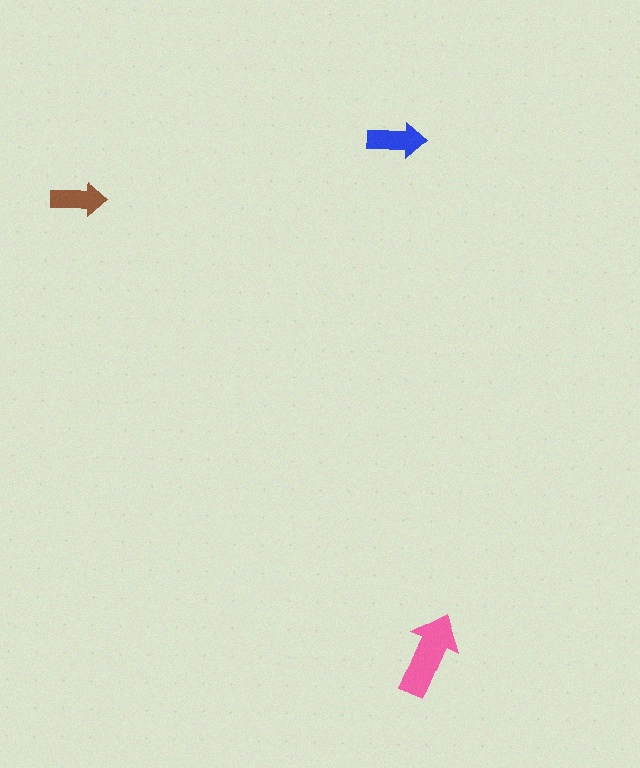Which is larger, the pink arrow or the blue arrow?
The pink one.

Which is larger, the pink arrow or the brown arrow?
The pink one.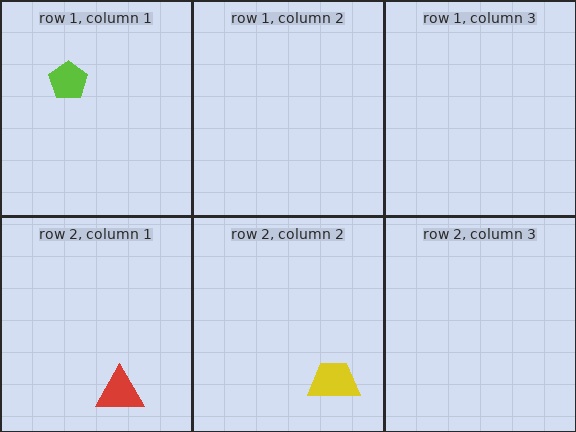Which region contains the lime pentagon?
The row 1, column 1 region.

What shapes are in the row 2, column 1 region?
The red triangle.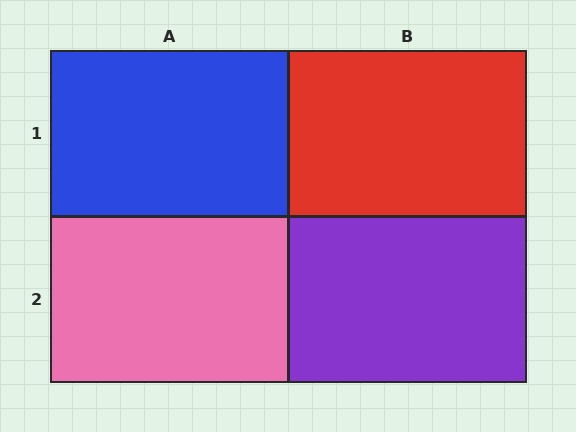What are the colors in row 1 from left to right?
Blue, red.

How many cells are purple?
1 cell is purple.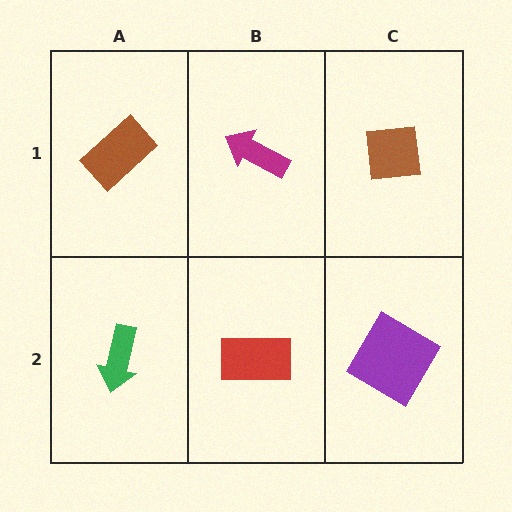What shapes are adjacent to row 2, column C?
A brown square (row 1, column C), a red rectangle (row 2, column B).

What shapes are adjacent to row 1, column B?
A red rectangle (row 2, column B), a brown rectangle (row 1, column A), a brown square (row 1, column C).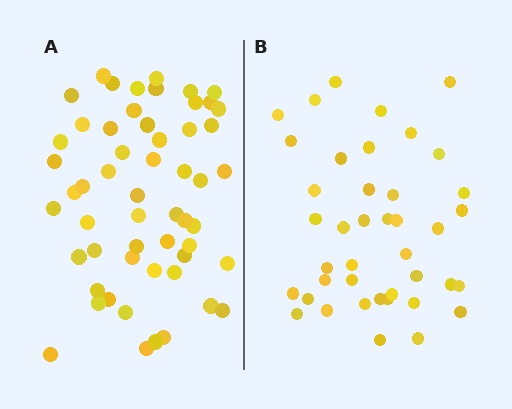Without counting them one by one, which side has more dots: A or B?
Region A (the left region) has more dots.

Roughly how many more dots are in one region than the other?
Region A has approximately 15 more dots than region B.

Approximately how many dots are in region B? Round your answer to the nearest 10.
About 40 dots. (The exact count is 41, which rounds to 40.)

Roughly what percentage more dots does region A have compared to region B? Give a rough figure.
About 35% more.